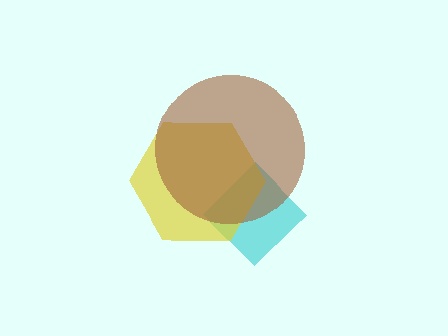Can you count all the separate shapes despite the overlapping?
Yes, there are 3 separate shapes.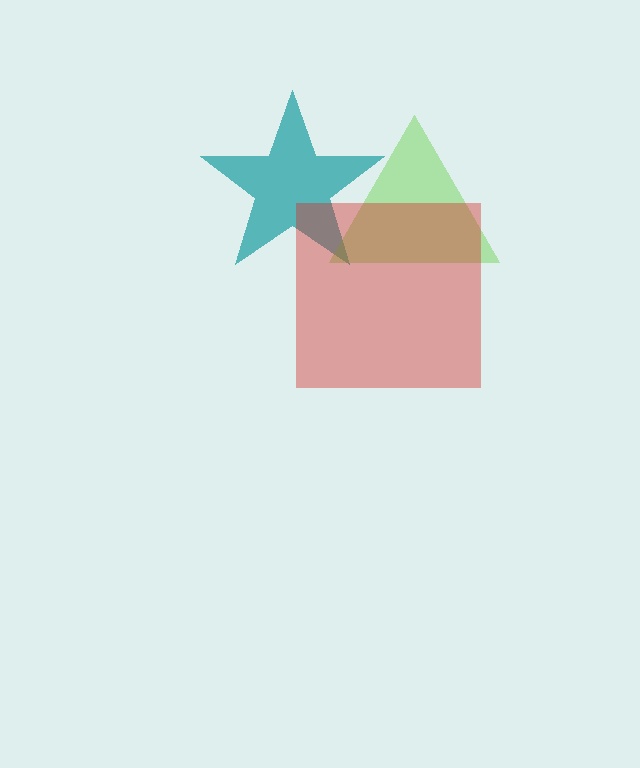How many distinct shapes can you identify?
There are 3 distinct shapes: a teal star, a lime triangle, a red square.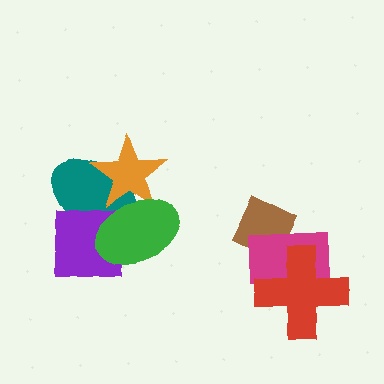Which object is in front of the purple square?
The green ellipse is in front of the purple square.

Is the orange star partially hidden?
Yes, it is partially covered by another shape.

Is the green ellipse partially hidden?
No, no other shape covers it.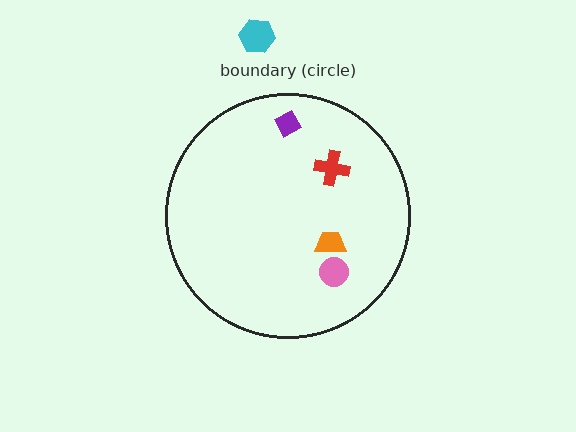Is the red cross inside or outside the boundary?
Inside.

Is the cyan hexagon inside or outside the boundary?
Outside.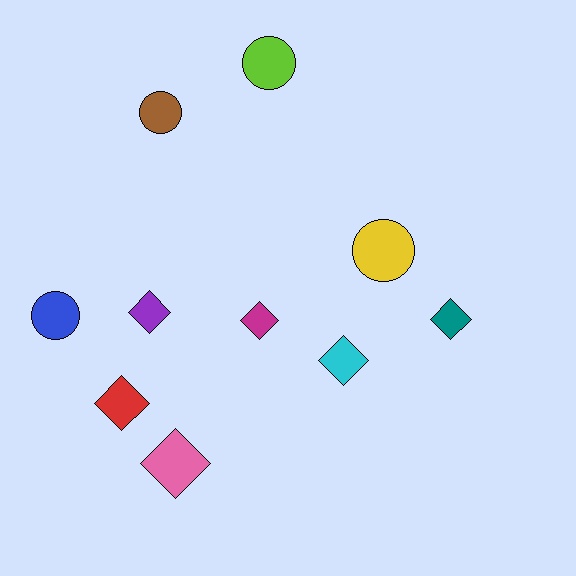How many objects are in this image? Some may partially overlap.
There are 10 objects.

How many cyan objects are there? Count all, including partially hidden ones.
There is 1 cyan object.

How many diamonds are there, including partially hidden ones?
There are 6 diamonds.